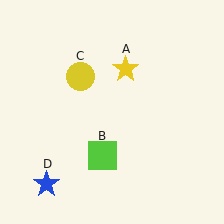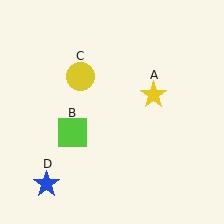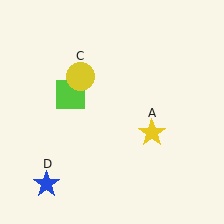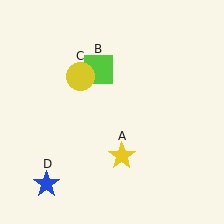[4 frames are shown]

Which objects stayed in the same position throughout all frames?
Yellow circle (object C) and blue star (object D) remained stationary.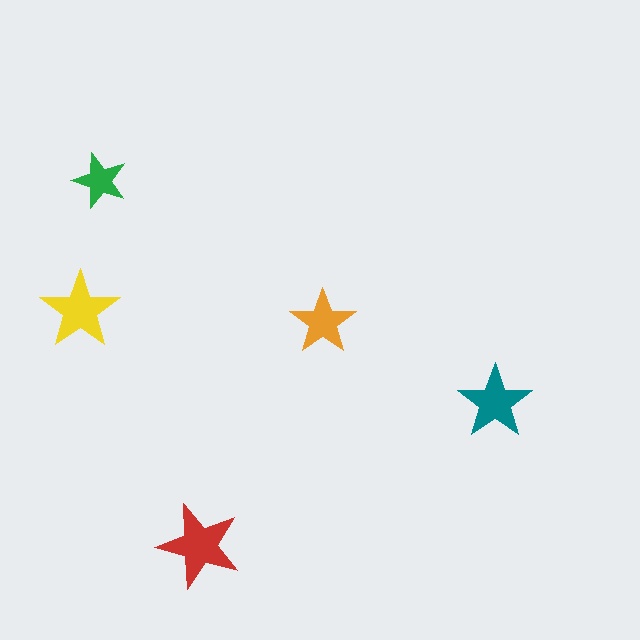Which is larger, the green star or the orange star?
The orange one.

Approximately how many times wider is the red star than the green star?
About 1.5 times wider.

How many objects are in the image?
There are 5 objects in the image.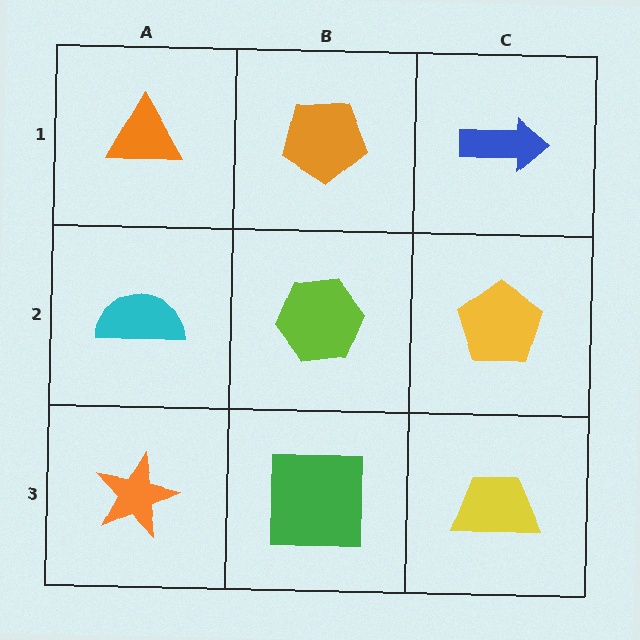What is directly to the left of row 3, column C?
A green square.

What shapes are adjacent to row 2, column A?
An orange triangle (row 1, column A), an orange star (row 3, column A), a lime hexagon (row 2, column B).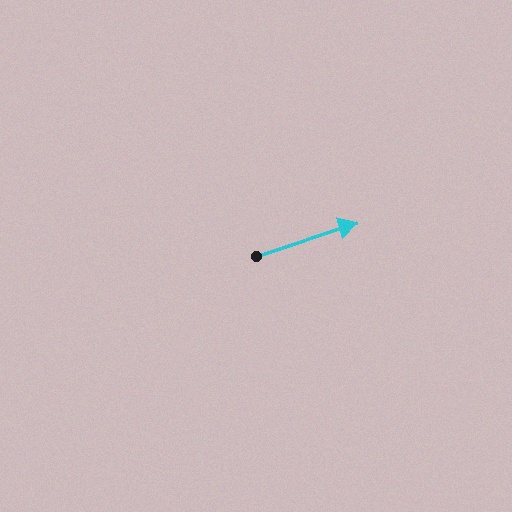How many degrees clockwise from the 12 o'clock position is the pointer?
Approximately 72 degrees.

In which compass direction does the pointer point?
East.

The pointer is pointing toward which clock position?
Roughly 2 o'clock.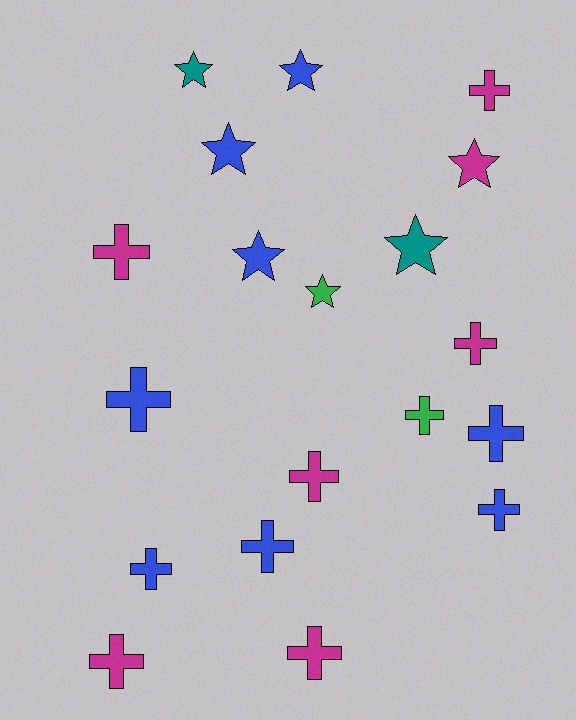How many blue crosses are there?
There are 5 blue crosses.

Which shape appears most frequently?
Cross, with 12 objects.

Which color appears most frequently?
Blue, with 8 objects.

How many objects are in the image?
There are 19 objects.